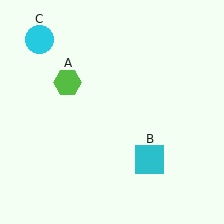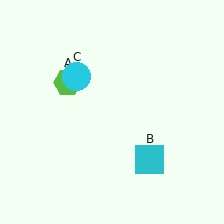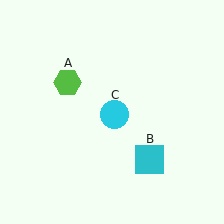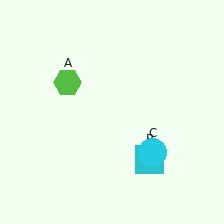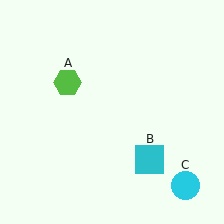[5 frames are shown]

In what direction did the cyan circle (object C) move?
The cyan circle (object C) moved down and to the right.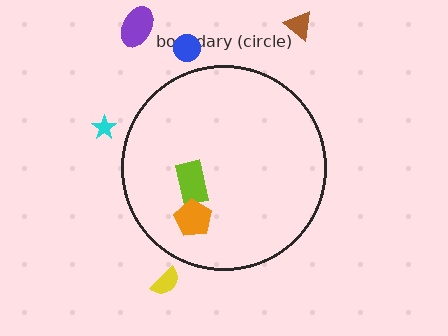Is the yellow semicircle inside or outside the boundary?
Outside.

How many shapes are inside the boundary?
2 inside, 5 outside.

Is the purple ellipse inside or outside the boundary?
Outside.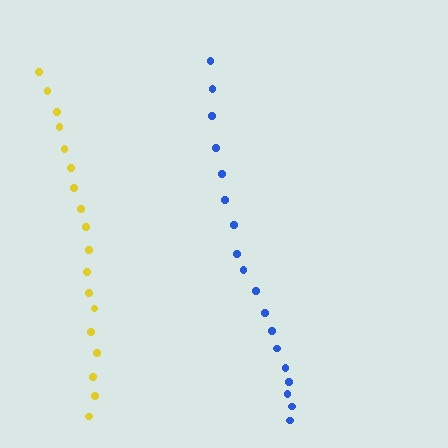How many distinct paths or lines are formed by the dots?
There are 2 distinct paths.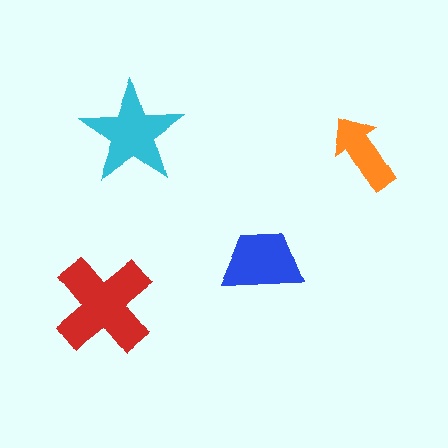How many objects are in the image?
There are 4 objects in the image.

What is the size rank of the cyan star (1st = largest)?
2nd.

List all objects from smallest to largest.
The orange arrow, the blue trapezoid, the cyan star, the red cross.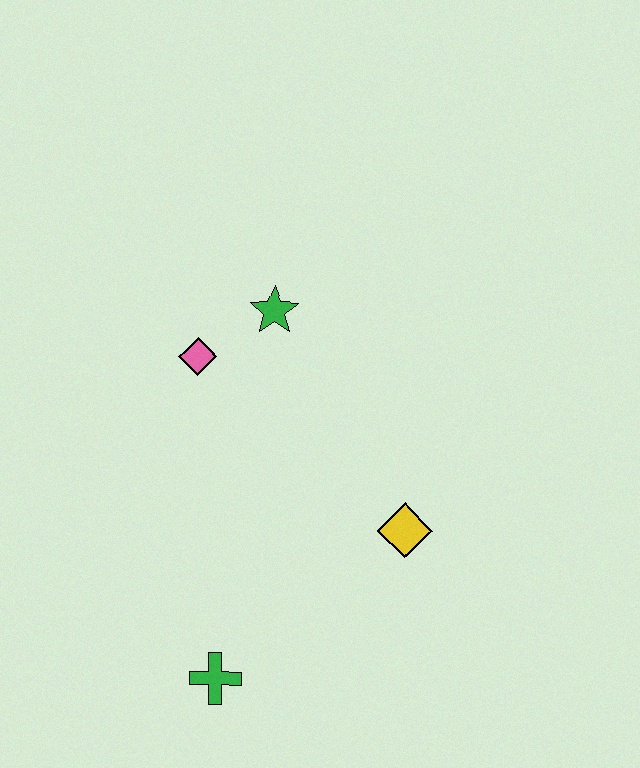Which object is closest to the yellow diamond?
The green cross is closest to the yellow diamond.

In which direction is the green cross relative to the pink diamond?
The green cross is below the pink diamond.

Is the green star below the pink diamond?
No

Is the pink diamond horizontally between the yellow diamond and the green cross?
No